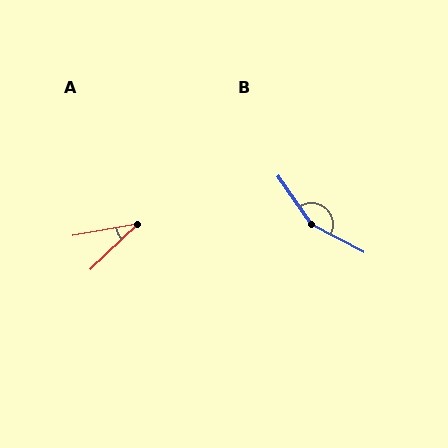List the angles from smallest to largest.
A (34°), B (151°).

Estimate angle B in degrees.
Approximately 151 degrees.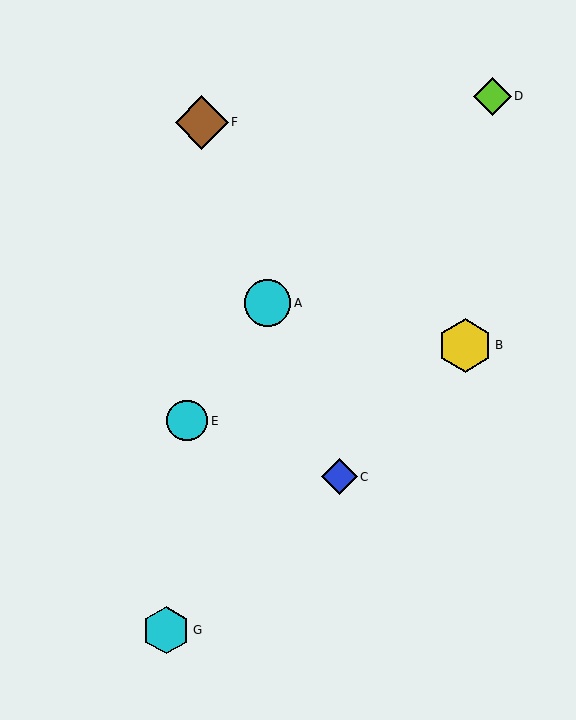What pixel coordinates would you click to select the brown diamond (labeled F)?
Click at (202, 122) to select the brown diamond F.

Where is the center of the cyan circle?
The center of the cyan circle is at (187, 421).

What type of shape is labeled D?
Shape D is a lime diamond.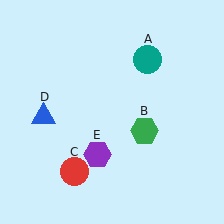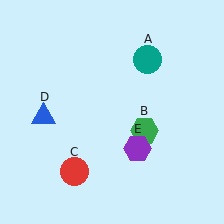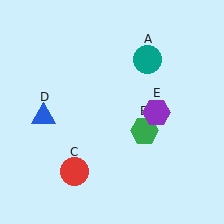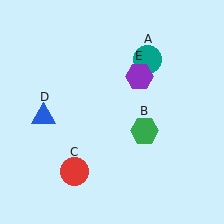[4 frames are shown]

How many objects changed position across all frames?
1 object changed position: purple hexagon (object E).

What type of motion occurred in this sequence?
The purple hexagon (object E) rotated counterclockwise around the center of the scene.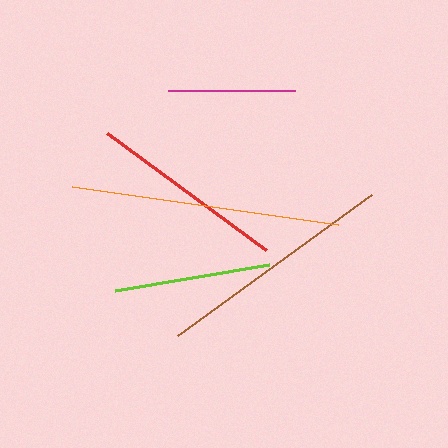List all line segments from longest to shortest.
From longest to shortest: orange, brown, red, lime, magenta.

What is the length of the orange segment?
The orange segment is approximately 268 pixels long.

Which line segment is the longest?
The orange line is the longest at approximately 268 pixels.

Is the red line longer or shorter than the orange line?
The orange line is longer than the red line.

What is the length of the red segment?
The red segment is approximately 197 pixels long.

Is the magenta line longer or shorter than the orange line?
The orange line is longer than the magenta line.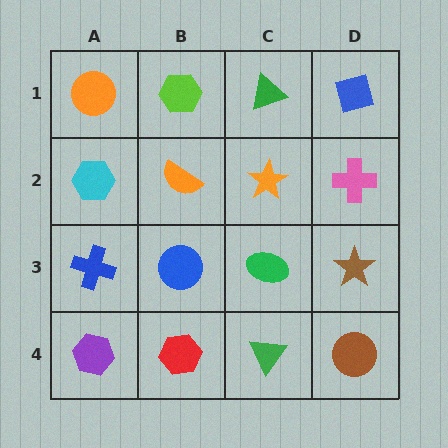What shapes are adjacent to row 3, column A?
A cyan hexagon (row 2, column A), a purple hexagon (row 4, column A), a blue circle (row 3, column B).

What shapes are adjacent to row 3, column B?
An orange semicircle (row 2, column B), a red hexagon (row 4, column B), a blue cross (row 3, column A), a green ellipse (row 3, column C).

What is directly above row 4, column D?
A brown star.